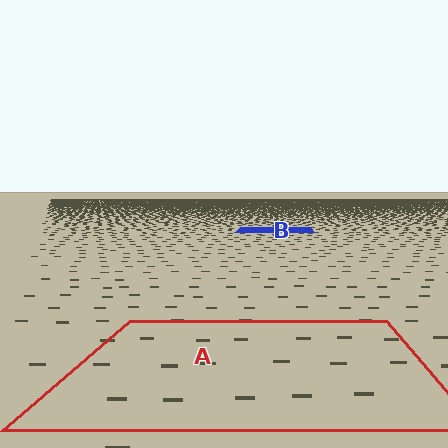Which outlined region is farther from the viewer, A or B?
Region B is farther from the viewer — the texture elements inside it appear smaller and more densely packed.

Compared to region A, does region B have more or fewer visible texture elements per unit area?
Region B has more texture elements per unit area — they are packed more densely because it is farther away.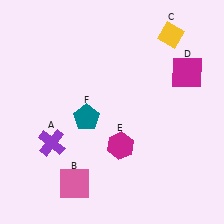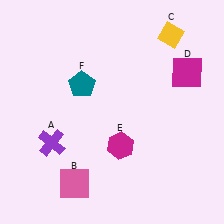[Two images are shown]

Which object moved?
The teal pentagon (F) moved up.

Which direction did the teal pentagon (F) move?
The teal pentagon (F) moved up.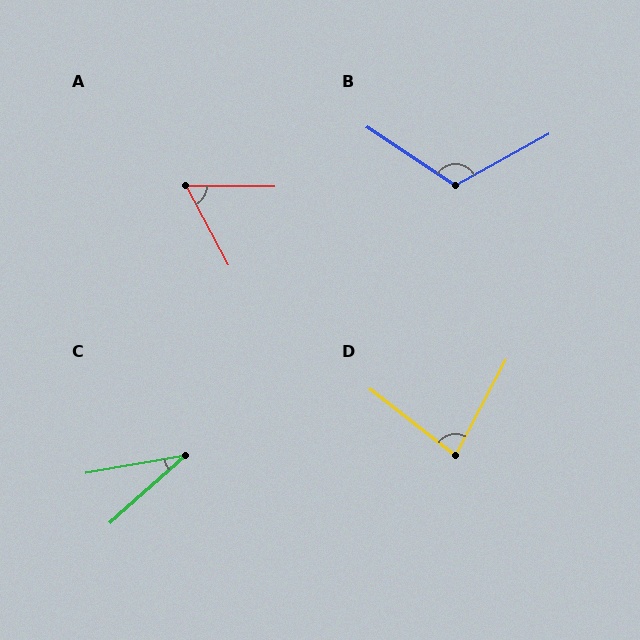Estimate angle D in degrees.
Approximately 80 degrees.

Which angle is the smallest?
C, at approximately 32 degrees.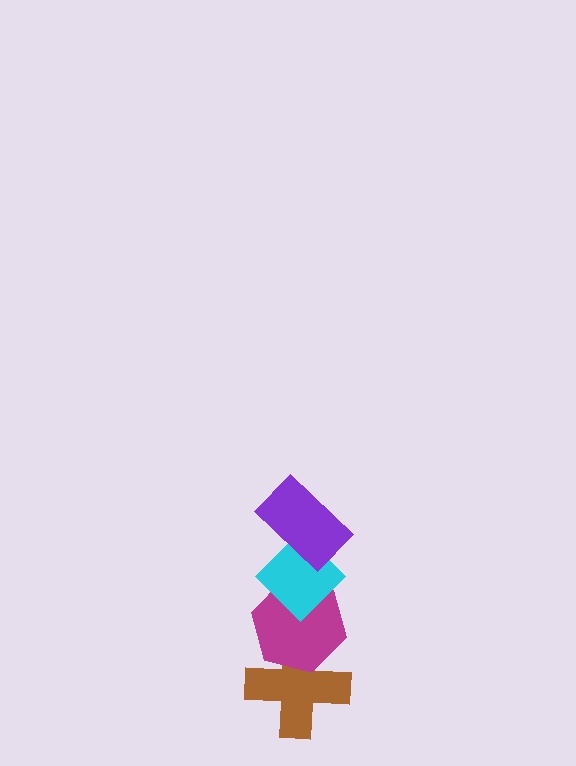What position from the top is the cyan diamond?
The cyan diamond is 2nd from the top.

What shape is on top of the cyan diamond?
The purple rectangle is on top of the cyan diamond.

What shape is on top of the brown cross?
The magenta hexagon is on top of the brown cross.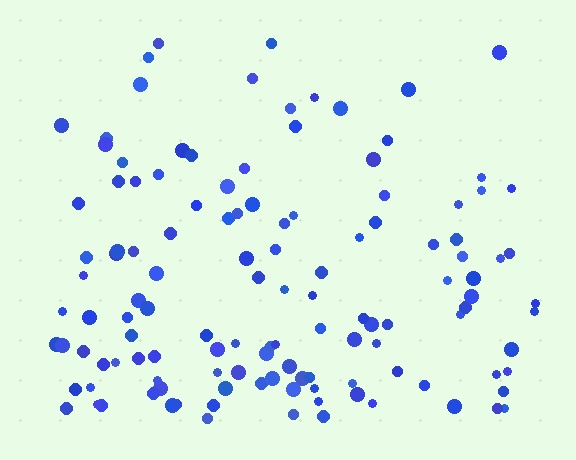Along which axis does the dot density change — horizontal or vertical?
Vertical.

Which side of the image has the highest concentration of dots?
The bottom.